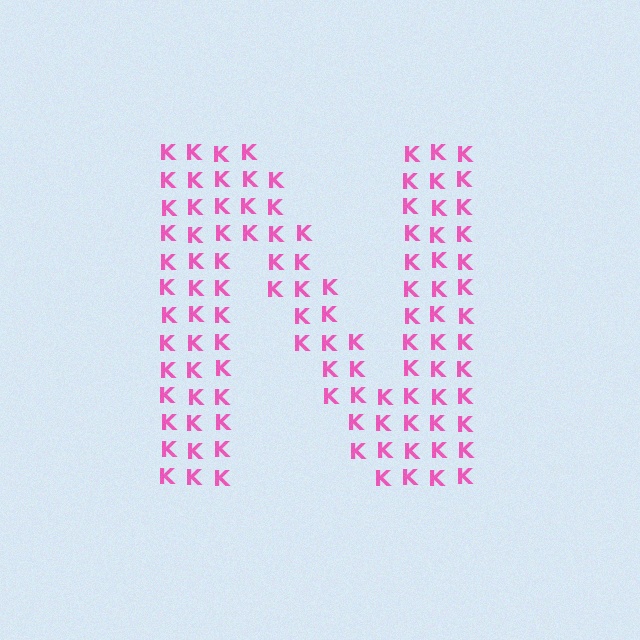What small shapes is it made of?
It is made of small letter K's.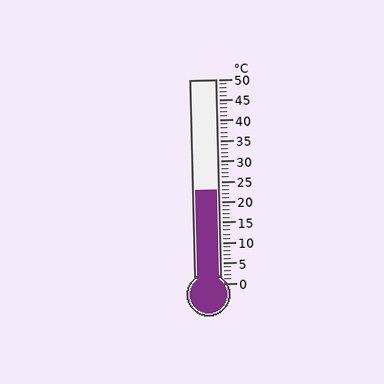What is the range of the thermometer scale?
The thermometer scale ranges from 0°C to 50°C.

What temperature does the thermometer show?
The thermometer shows approximately 23°C.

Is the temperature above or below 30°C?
The temperature is below 30°C.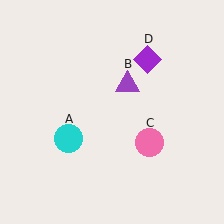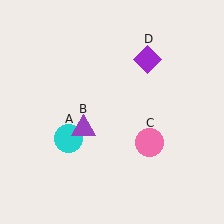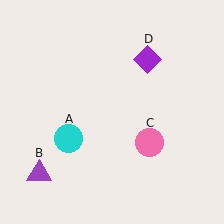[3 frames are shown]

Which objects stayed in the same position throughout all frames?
Cyan circle (object A) and pink circle (object C) and purple diamond (object D) remained stationary.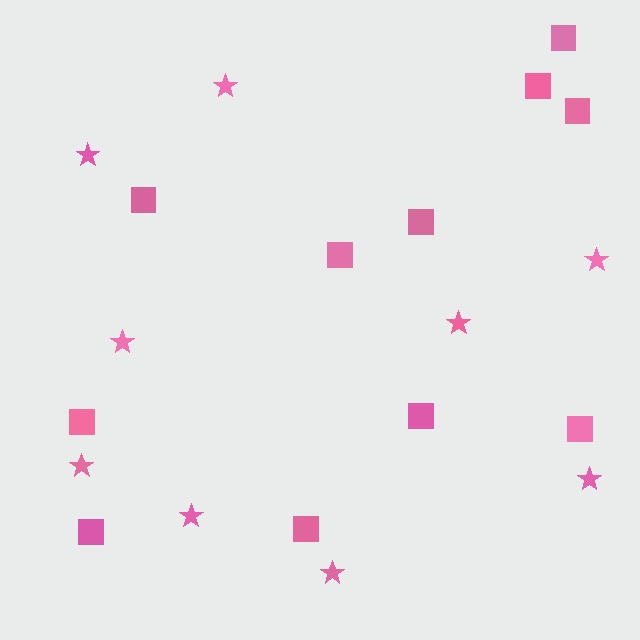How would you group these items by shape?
There are 2 groups: one group of squares (11) and one group of stars (9).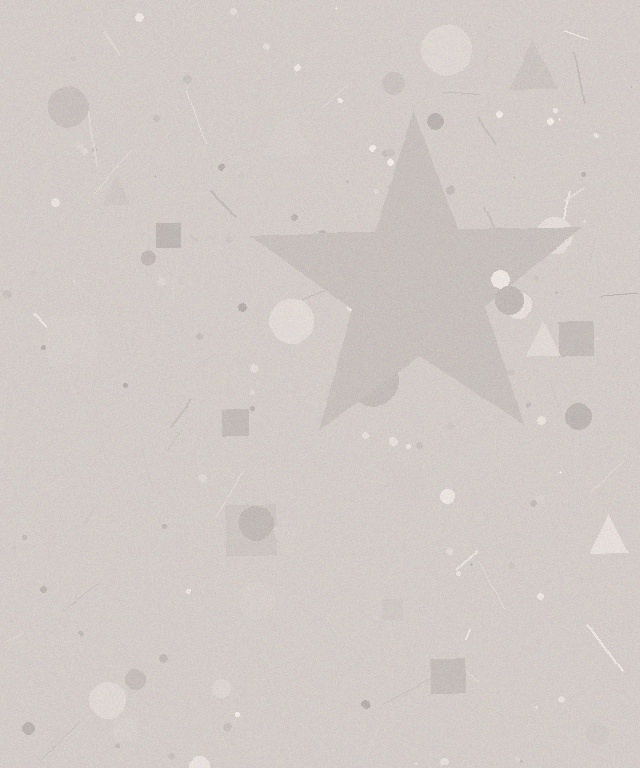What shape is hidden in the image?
A star is hidden in the image.